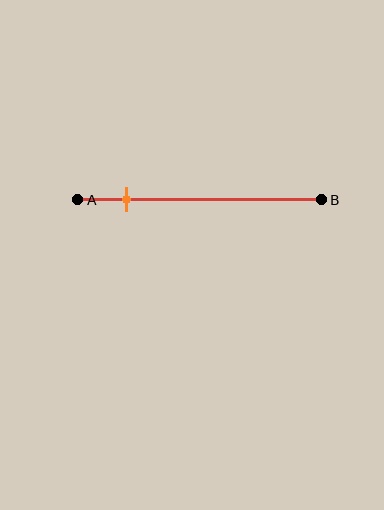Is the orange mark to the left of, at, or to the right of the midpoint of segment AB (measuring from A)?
The orange mark is to the left of the midpoint of segment AB.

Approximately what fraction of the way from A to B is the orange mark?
The orange mark is approximately 20% of the way from A to B.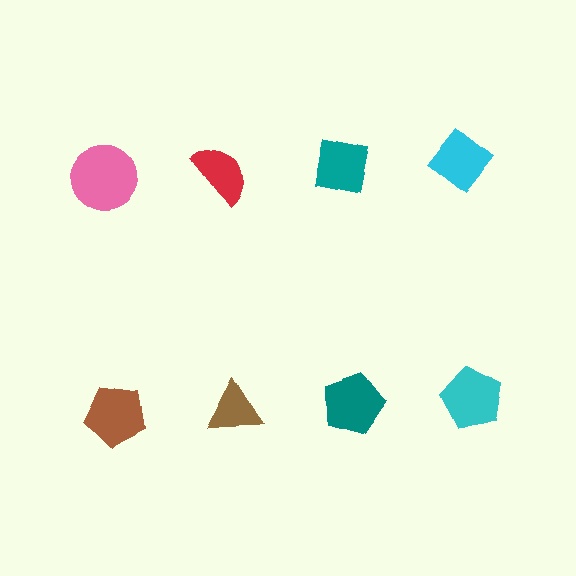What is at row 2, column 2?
A brown triangle.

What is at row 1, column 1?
A pink circle.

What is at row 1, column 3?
A teal square.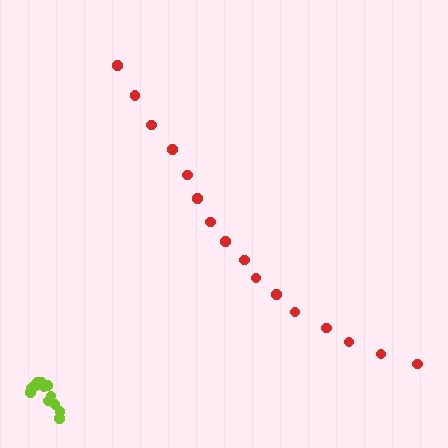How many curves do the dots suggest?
There are 2 distinct paths.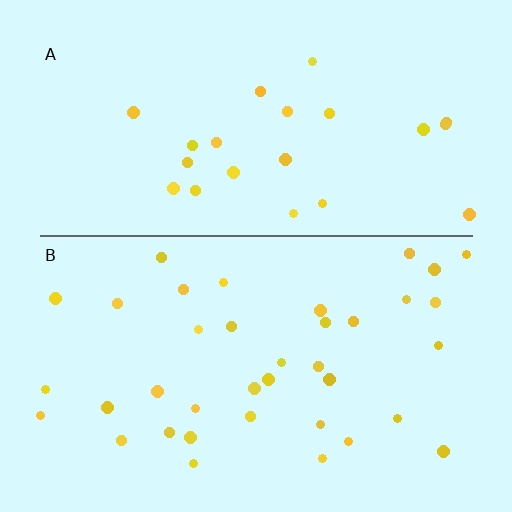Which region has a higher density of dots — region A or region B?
B (the bottom).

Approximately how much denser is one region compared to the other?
Approximately 1.6× — region B over region A.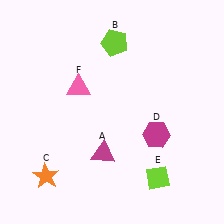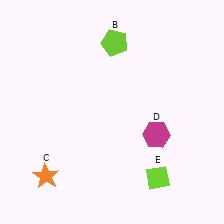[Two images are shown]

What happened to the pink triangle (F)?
The pink triangle (F) was removed in Image 2. It was in the top-left area of Image 1.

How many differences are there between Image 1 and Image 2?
There are 2 differences between the two images.